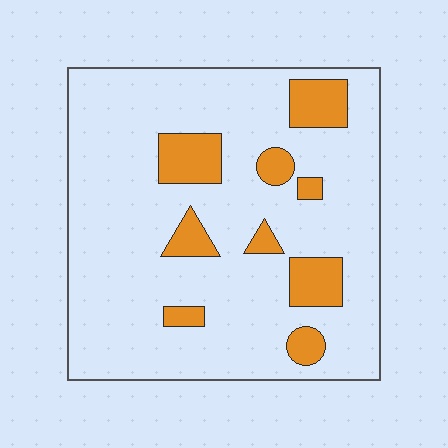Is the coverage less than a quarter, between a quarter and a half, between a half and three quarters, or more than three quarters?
Less than a quarter.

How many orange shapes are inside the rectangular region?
9.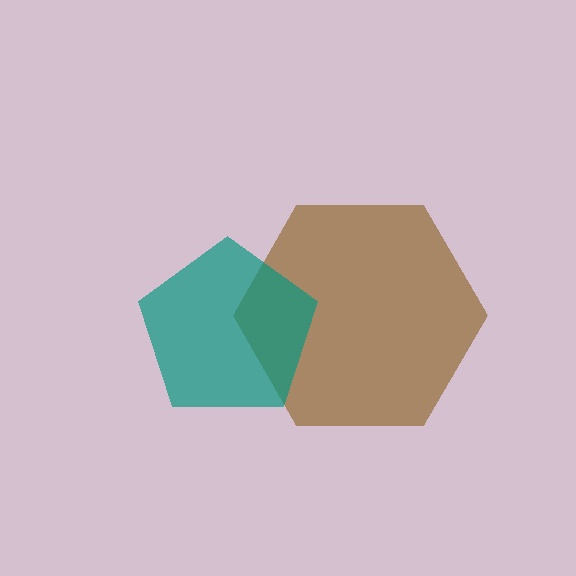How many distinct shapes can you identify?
There are 2 distinct shapes: a brown hexagon, a teal pentagon.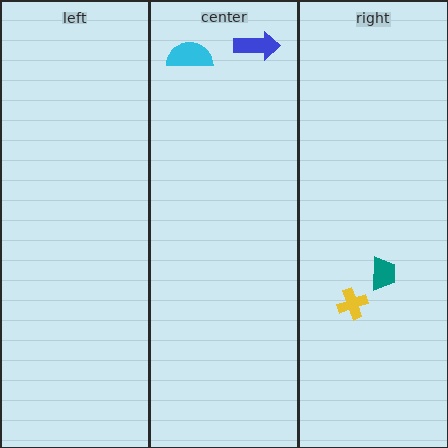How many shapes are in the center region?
2.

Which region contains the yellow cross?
The right region.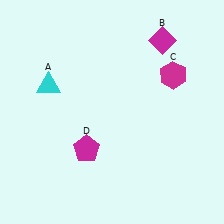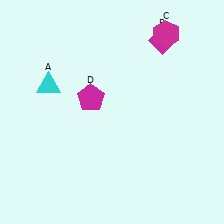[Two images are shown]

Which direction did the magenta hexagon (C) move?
The magenta hexagon (C) moved up.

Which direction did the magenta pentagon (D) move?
The magenta pentagon (D) moved up.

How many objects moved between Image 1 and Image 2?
2 objects moved between the two images.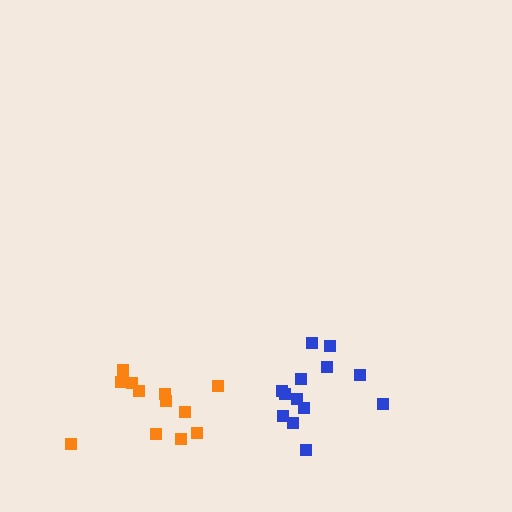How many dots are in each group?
Group 1: 13 dots, Group 2: 13 dots (26 total).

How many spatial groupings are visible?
There are 2 spatial groupings.